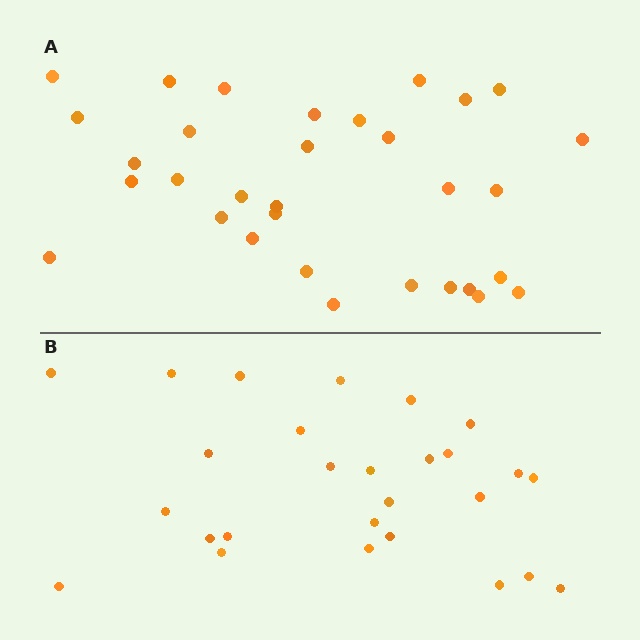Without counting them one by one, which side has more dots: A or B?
Region A (the top region) has more dots.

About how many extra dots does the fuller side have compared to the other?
Region A has about 5 more dots than region B.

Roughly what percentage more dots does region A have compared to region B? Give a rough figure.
About 20% more.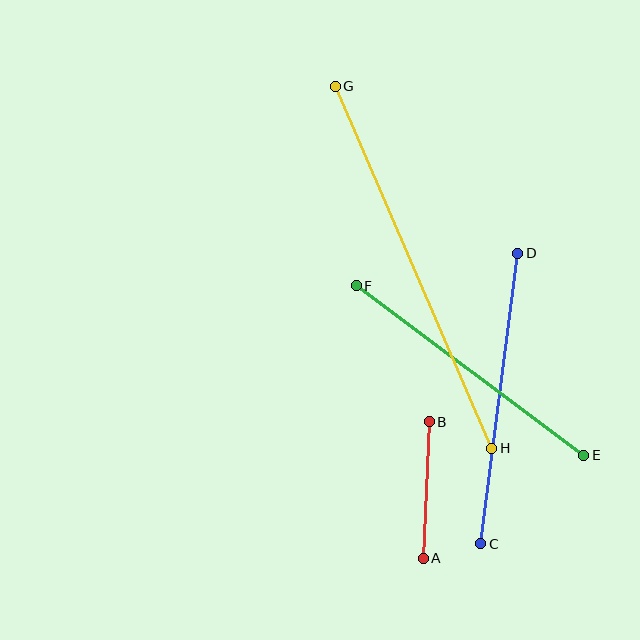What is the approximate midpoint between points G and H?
The midpoint is at approximately (414, 267) pixels.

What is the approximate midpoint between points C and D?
The midpoint is at approximately (499, 398) pixels.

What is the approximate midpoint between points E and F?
The midpoint is at approximately (470, 370) pixels.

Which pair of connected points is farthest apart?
Points G and H are farthest apart.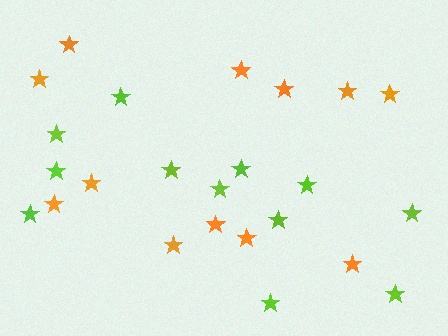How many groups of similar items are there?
There are 2 groups: one group of lime stars (12) and one group of orange stars (12).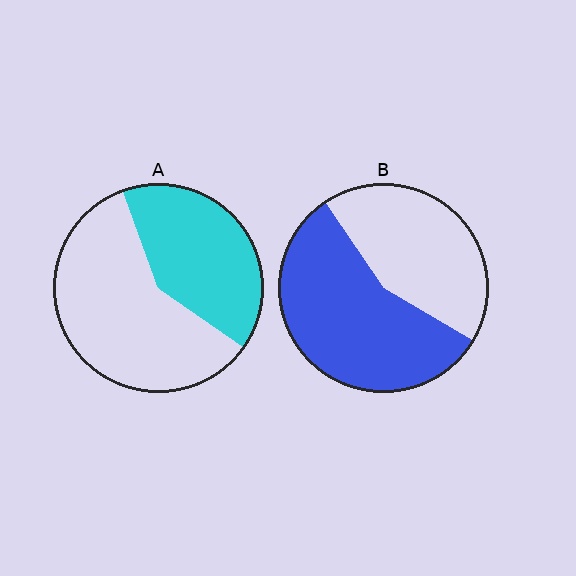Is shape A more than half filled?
No.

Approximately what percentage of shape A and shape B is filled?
A is approximately 40% and B is approximately 55%.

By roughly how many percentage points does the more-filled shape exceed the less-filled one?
By roughly 15 percentage points (B over A).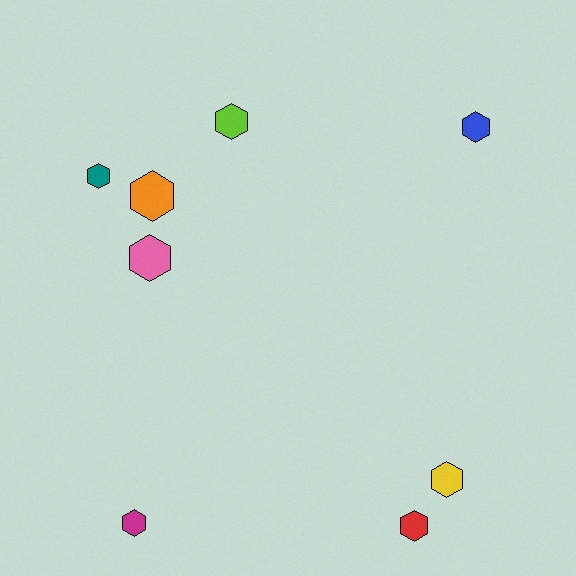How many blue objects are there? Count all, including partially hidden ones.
There is 1 blue object.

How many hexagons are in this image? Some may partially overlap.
There are 8 hexagons.